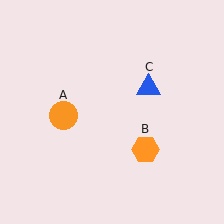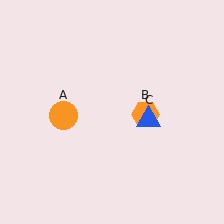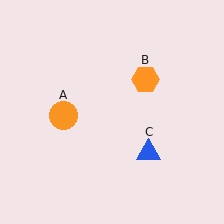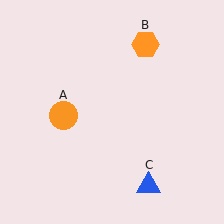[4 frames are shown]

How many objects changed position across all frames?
2 objects changed position: orange hexagon (object B), blue triangle (object C).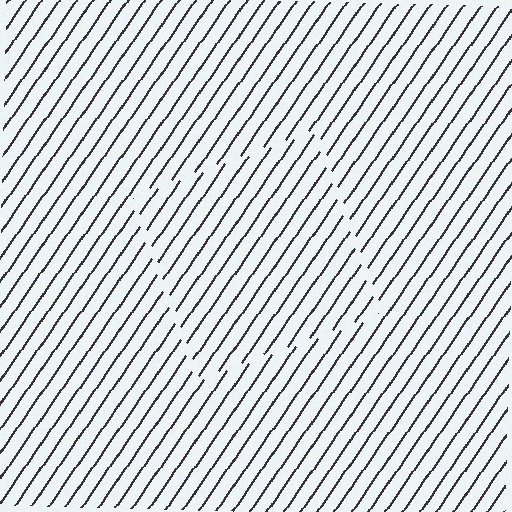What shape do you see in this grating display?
An illusory square. The interior of the shape contains the same grating, shifted by half a period — the contour is defined by the phase discontinuity where line-ends from the inner and outer gratings abut.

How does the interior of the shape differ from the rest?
The interior of the shape contains the same grating, shifted by half a period — the contour is defined by the phase discontinuity where line-ends from the inner and outer gratings abut.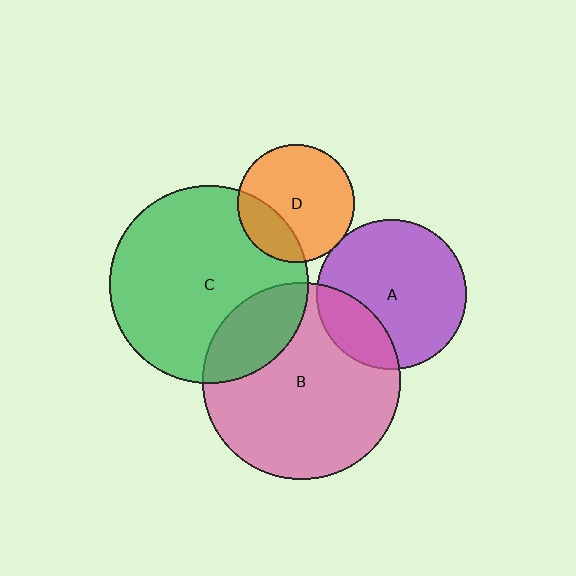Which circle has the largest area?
Circle C (green).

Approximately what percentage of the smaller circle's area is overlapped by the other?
Approximately 25%.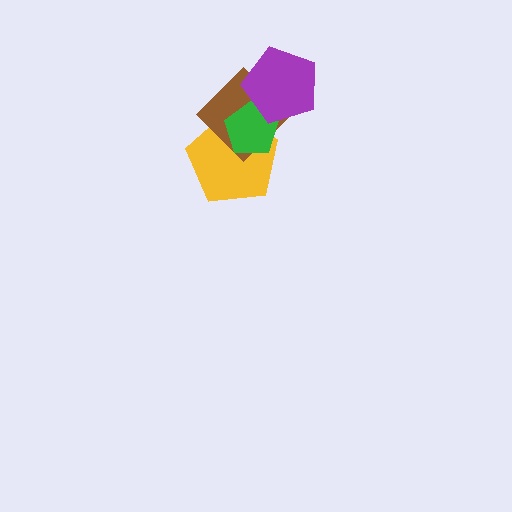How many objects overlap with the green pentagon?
3 objects overlap with the green pentagon.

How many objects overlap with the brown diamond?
3 objects overlap with the brown diamond.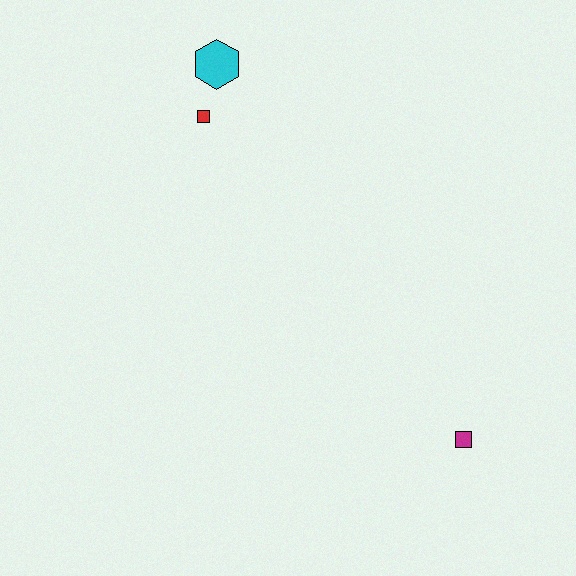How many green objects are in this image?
There are no green objects.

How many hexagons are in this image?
There is 1 hexagon.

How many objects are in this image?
There are 3 objects.